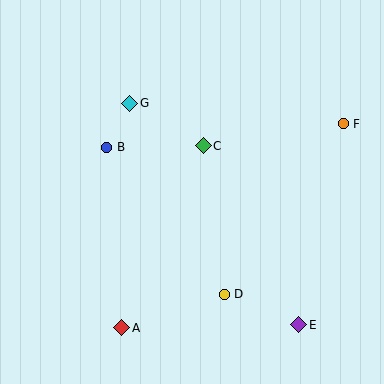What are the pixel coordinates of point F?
Point F is at (343, 124).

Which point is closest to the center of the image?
Point C at (203, 146) is closest to the center.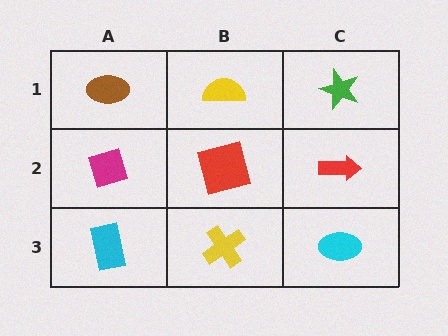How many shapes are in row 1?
3 shapes.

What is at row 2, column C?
A red arrow.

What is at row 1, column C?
A green star.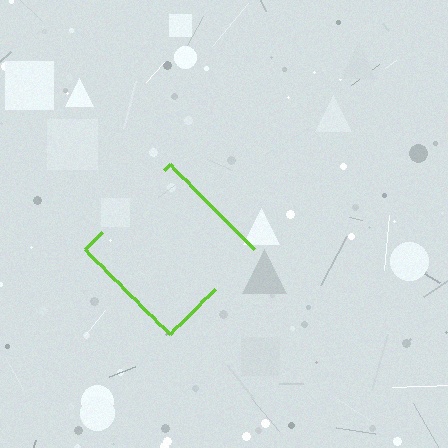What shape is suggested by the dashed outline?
The dashed outline suggests a diamond.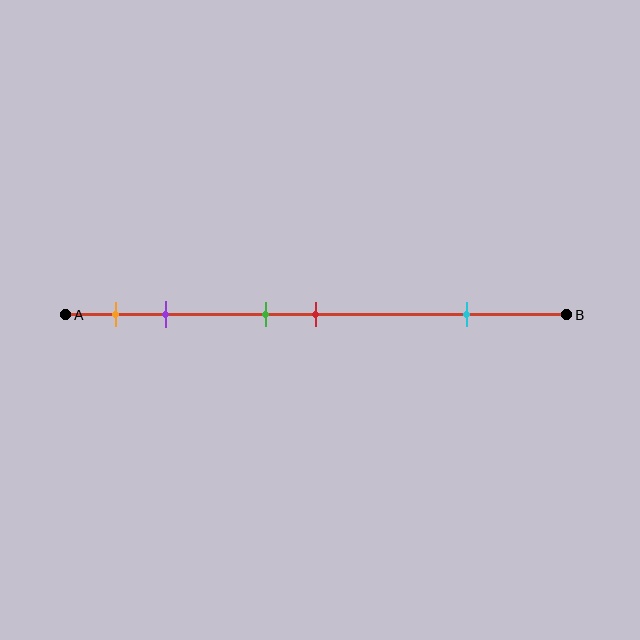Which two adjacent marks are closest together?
The green and red marks are the closest adjacent pair.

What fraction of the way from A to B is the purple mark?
The purple mark is approximately 20% (0.2) of the way from A to B.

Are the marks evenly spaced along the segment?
No, the marks are not evenly spaced.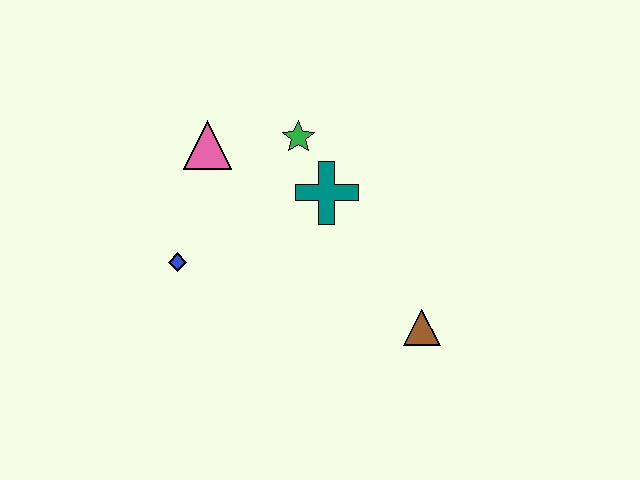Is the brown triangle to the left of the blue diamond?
No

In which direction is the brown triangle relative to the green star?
The brown triangle is below the green star.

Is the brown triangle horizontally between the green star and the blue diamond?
No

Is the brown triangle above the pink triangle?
No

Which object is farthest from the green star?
The brown triangle is farthest from the green star.